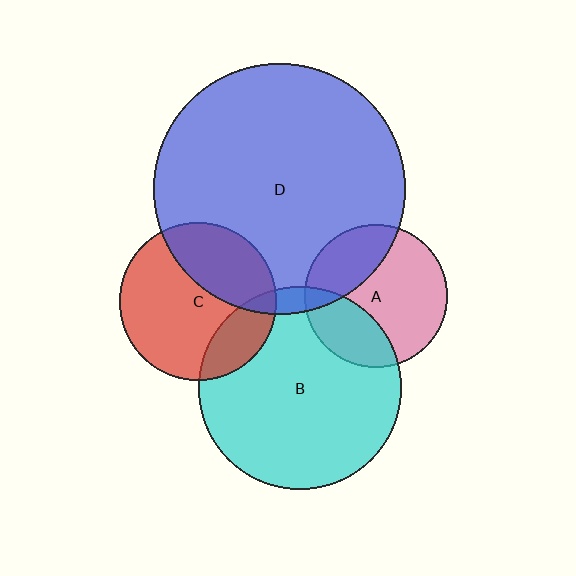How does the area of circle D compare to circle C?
Approximately 2.6 times.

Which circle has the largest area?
Circle D (blue).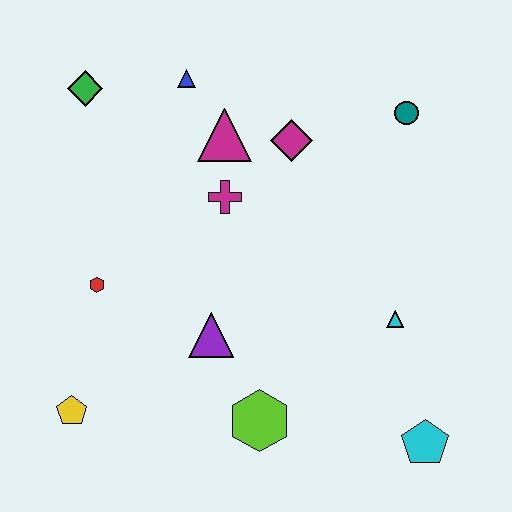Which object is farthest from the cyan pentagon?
The green diamond is farthest from the cyan pentagon.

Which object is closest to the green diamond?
The blue triangle is closest to the green diamond.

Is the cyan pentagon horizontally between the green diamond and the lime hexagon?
No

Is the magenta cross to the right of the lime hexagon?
No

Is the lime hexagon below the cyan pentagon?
No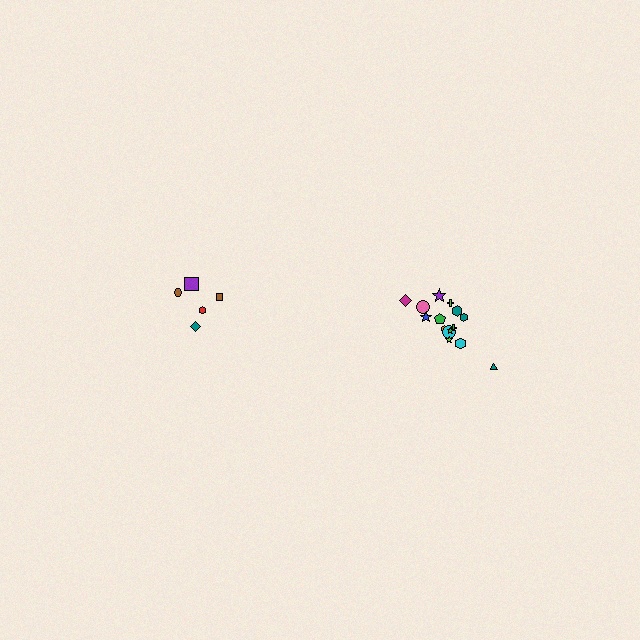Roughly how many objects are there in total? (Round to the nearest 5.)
Roughly 20 objects in total.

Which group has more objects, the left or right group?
The right group.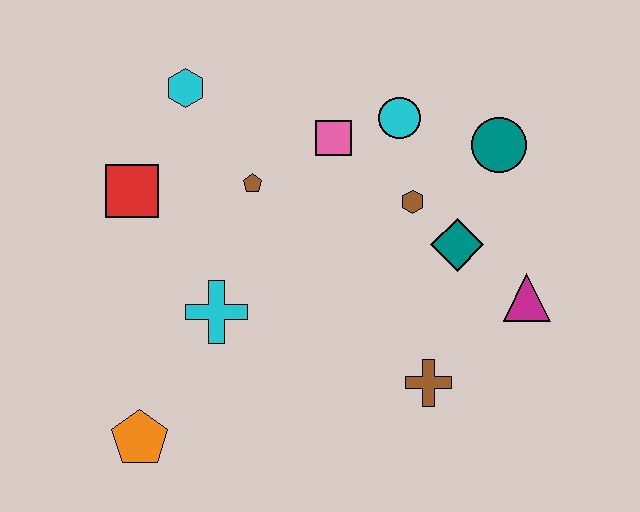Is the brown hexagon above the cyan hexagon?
No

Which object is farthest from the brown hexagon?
The orange pentagon is farthest from the brown hexagon.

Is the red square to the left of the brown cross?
Yes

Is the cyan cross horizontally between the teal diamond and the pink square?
No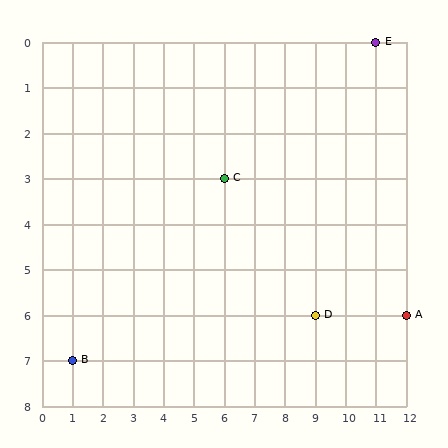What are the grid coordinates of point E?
Point E is at grid coordinates (11, 0).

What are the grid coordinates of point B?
Point B is at grid coordinates (1, 7).